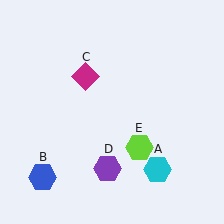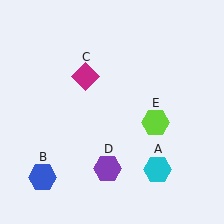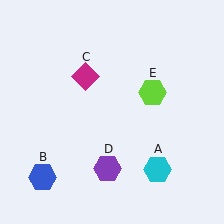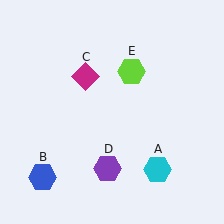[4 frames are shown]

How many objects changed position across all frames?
1 object changed position: lime hexagon (object E).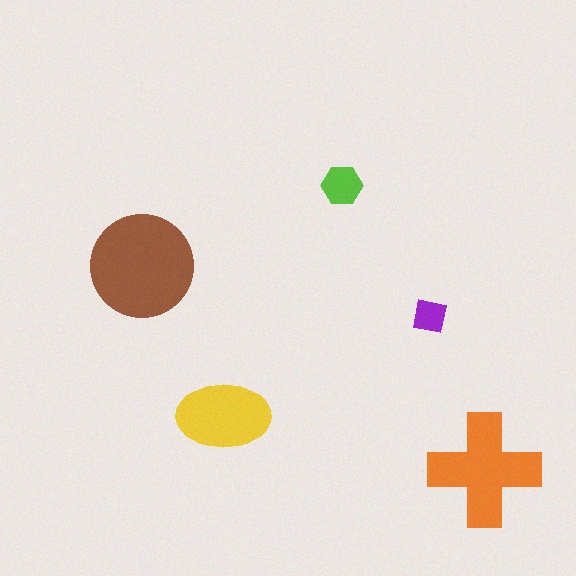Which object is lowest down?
The orange cross is bottommost.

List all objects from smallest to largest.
The purple square, the lime hexagon, the yellow ellipse, the orange cross, the brown circle.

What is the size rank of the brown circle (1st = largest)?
1st.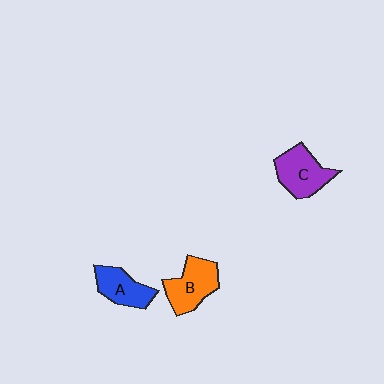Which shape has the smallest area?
Shape A (blue).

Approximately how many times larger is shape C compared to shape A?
Approximately 1.3 times.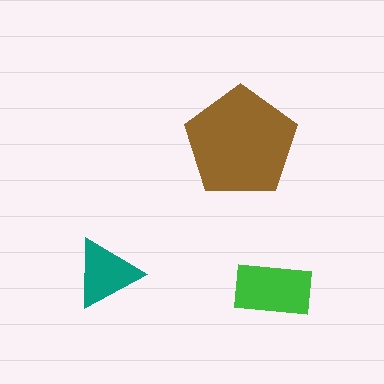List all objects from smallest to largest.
The teal triangle, the green rectangle, the brown pentagon.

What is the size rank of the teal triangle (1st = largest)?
3rd.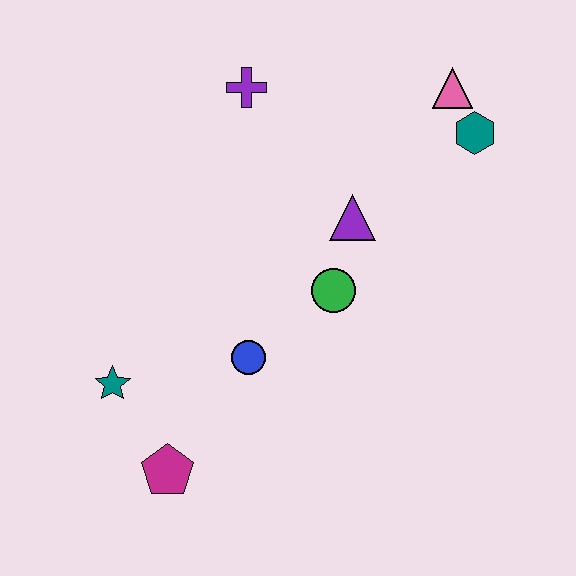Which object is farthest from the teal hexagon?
The magenta pentagon is farthest from the teal hexagon.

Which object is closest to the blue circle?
The green circle is closest to the blue circle.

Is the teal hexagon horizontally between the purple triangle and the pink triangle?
No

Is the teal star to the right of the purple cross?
No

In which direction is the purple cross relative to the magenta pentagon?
The purple cross is above the magenta pentagon.